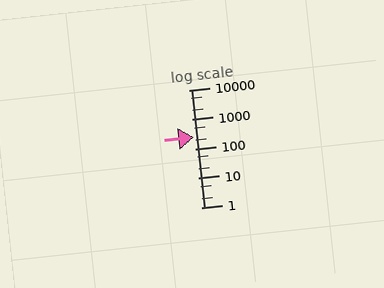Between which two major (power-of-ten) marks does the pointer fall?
The pointer is between 100 and 1000.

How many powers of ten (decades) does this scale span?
The scale spans 4 decades, from 1 to 10000.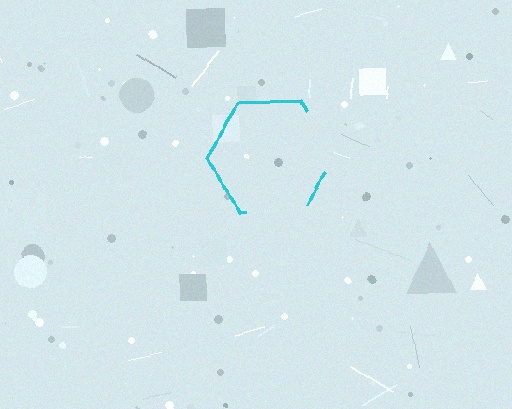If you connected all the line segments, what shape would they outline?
They would outline a hexagon.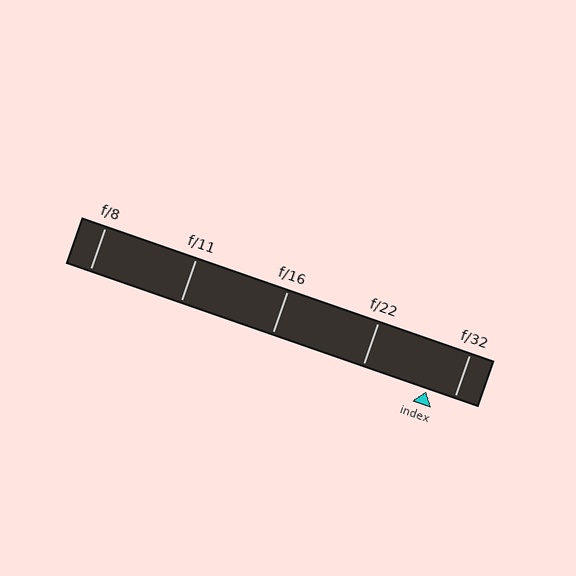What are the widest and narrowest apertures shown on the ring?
The widest aperture shown is f/8 and the narrowest is f/32.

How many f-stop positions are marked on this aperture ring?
There are 5 f-stop positions marked.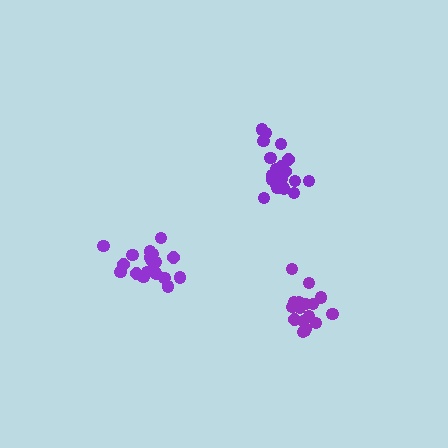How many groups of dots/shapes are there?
There are 3 groups.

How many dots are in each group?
Group 1: 19 dots, Group 2: 19 dots, Group 3: 19 dots (57 total).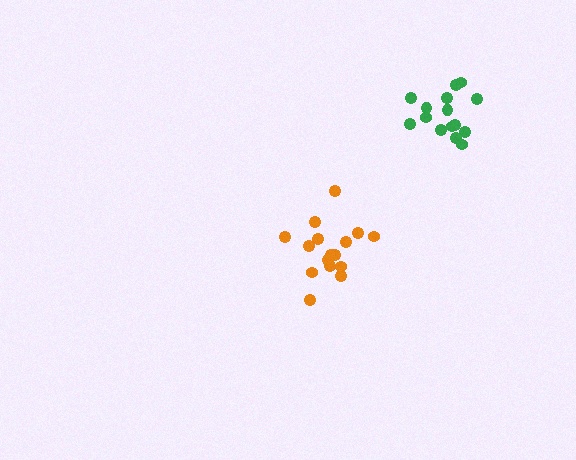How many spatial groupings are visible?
There are 2 spatial groupings.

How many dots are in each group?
Group 1: 15 dots, Group 2: 16 dots (31 total).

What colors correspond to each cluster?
The clusters are colored: green, orange.